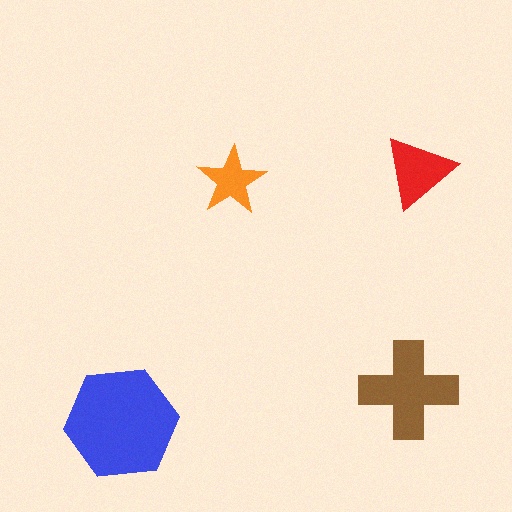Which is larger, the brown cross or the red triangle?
The brown cross.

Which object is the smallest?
The orange star.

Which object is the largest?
The blue hexagon.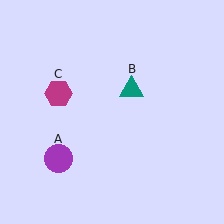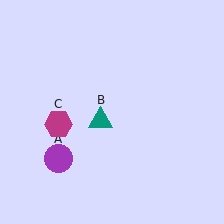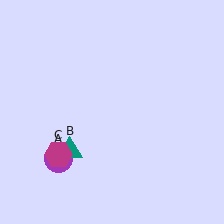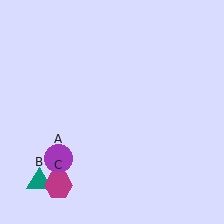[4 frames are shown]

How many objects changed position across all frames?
2 objects changed position: teal triangle (object B), magenta hexagon (object C).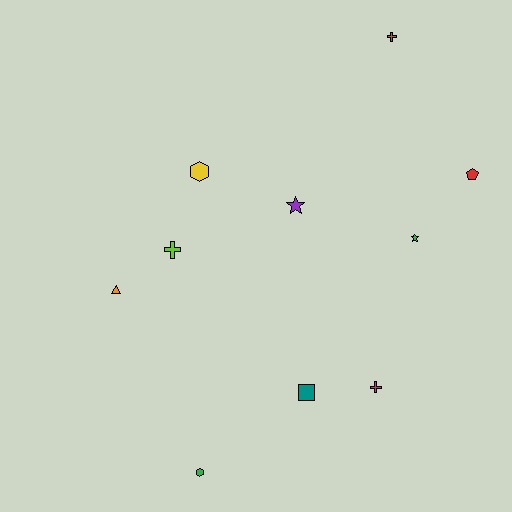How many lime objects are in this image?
There is 1 lime object.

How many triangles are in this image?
There is 1 triangle.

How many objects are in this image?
There are 10 objects.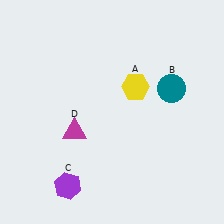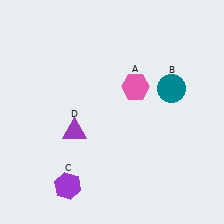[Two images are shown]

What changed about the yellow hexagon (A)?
In Image 1, A is yellow. In Image 2, it changed to pink.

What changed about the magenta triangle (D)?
In Image 1, D is magenta. In Image 2, it changed to purple.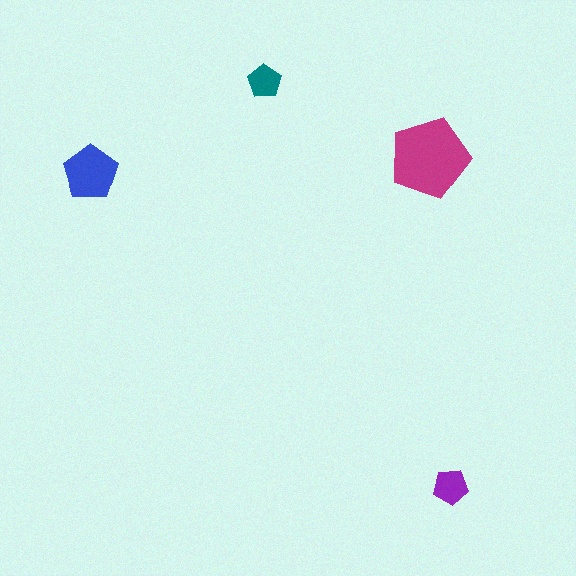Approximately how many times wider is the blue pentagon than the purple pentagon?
About 1.5 times wider.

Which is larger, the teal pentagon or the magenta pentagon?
The magenta one.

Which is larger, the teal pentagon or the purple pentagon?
The purple one.